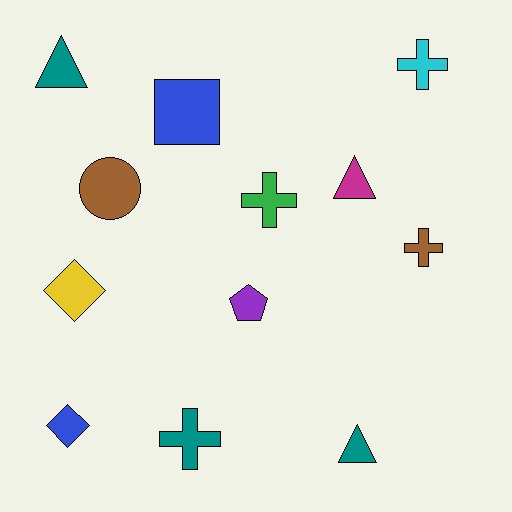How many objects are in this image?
There are 12 objects.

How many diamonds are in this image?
There are 2 diamonds.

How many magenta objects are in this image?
There is 1 magenta object.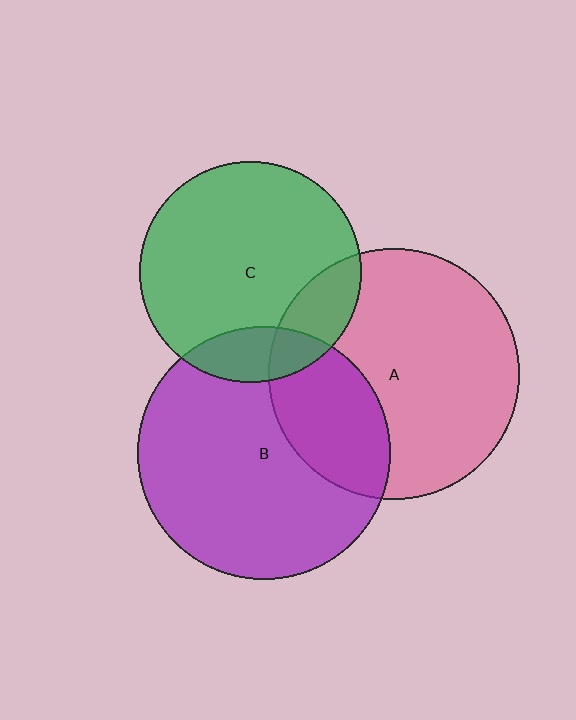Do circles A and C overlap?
Yes.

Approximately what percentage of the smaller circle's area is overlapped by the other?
Approximately 15%.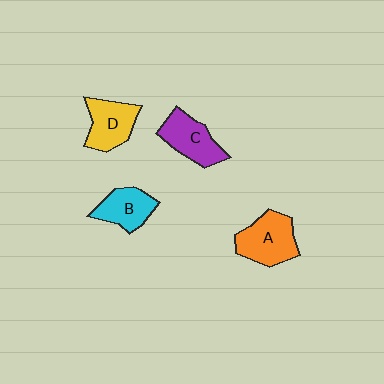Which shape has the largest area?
Shape A (orange).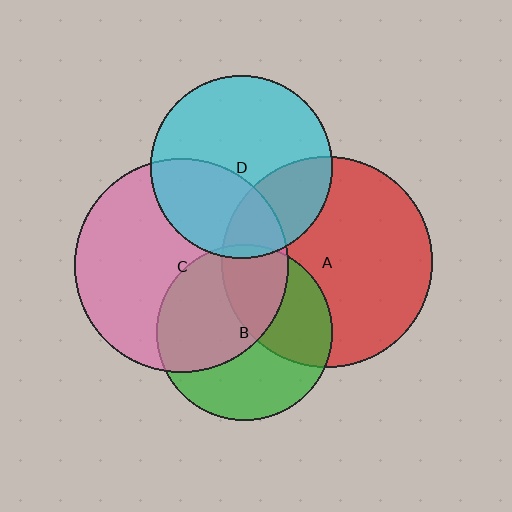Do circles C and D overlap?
Yes.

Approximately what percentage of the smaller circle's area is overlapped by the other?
Approximately 35%.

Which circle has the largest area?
Circle C (pink).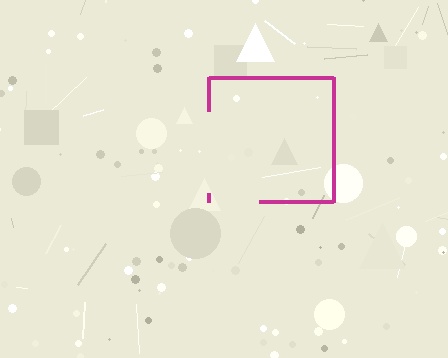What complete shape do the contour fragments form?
The contour fragments form a square.